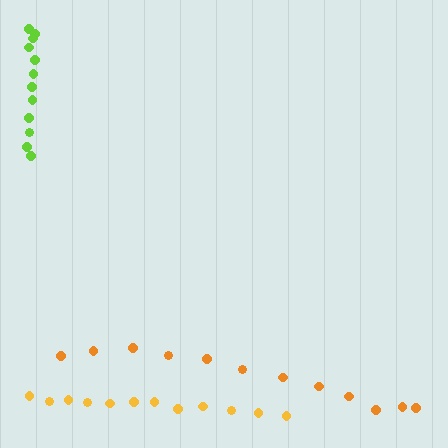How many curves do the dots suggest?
There are 3 distinct paths.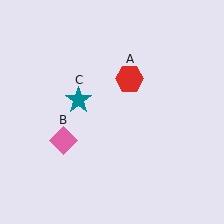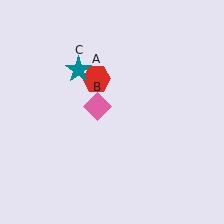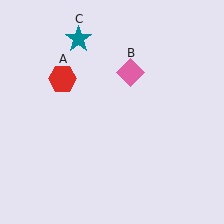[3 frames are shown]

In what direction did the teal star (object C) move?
The teal star (object C) moved up.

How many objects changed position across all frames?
3 objects changed position: red hexagon (object A), pink diamond (object B), teal star (object C).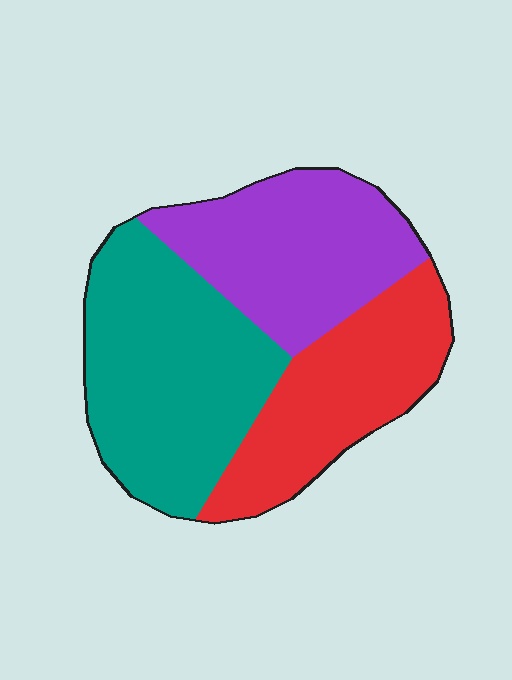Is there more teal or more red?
Teal.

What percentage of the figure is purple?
Purple takes up between a quarter and a half of the figure.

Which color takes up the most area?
Teal, at roughly 40%.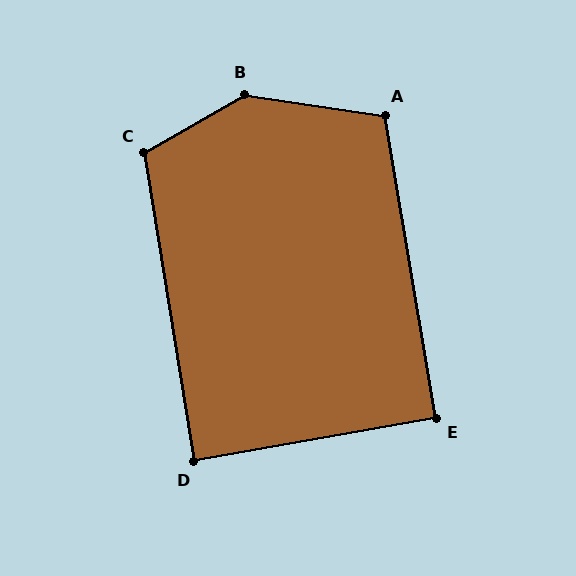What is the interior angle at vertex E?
Approximately 90 degrees (approximately right).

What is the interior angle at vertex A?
Approximately 108 degrees (obtuse).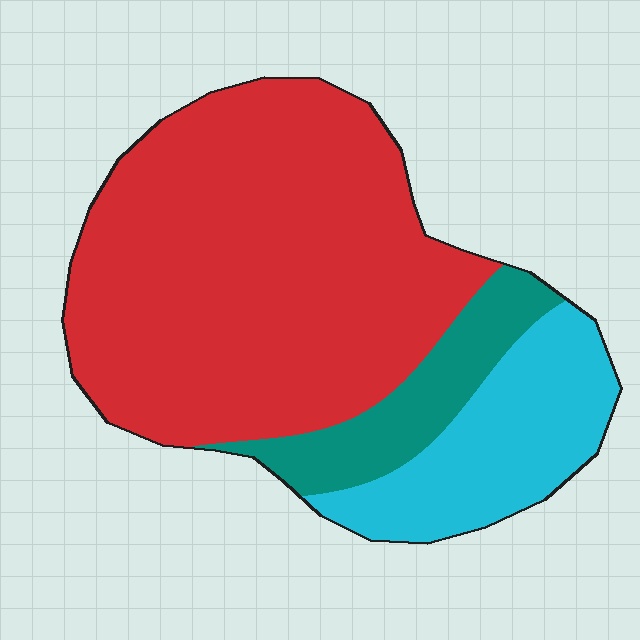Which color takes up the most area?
Red, at roughly 65%.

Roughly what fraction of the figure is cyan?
Cyan covers 20% of the figure.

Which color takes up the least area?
Teal, at roughly 15%.